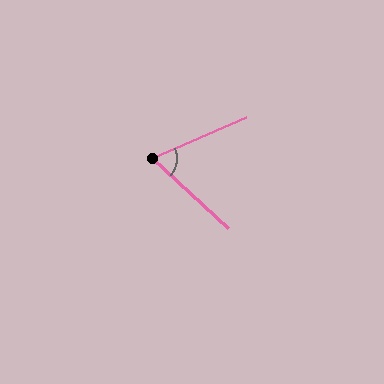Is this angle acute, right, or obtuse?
It is acute.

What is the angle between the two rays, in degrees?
Approximately 66 degrees.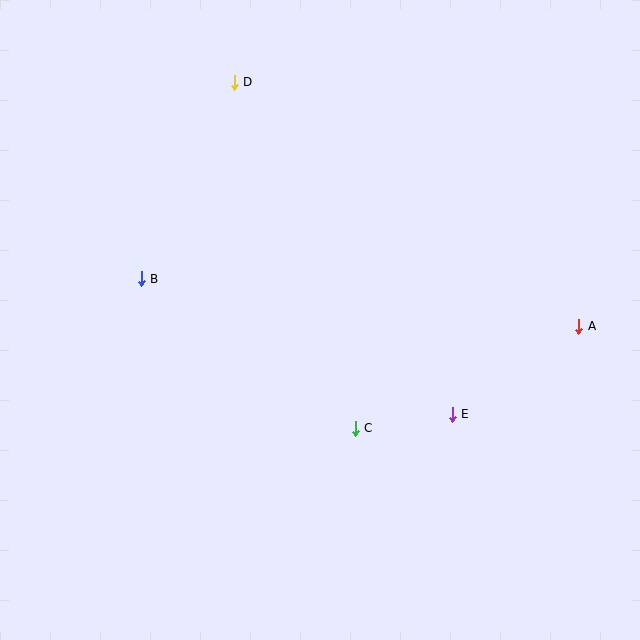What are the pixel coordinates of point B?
Point B is at (141, 279).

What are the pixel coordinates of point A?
Point A is at (579, 326).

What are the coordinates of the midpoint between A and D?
The midpoint between A and D is at (406, 204).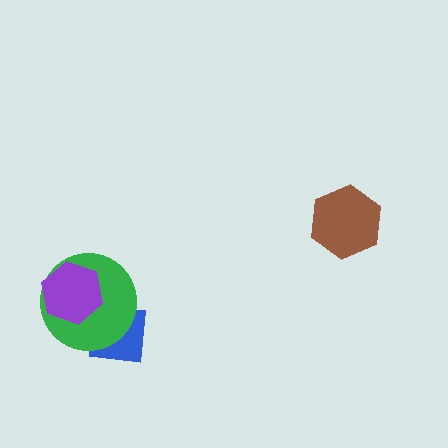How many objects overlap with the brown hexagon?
0 objects overlap with the brown hexagon.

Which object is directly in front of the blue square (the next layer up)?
The green circle is directly in front of the blue square.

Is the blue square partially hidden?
Yes, it is partially covered by another shape.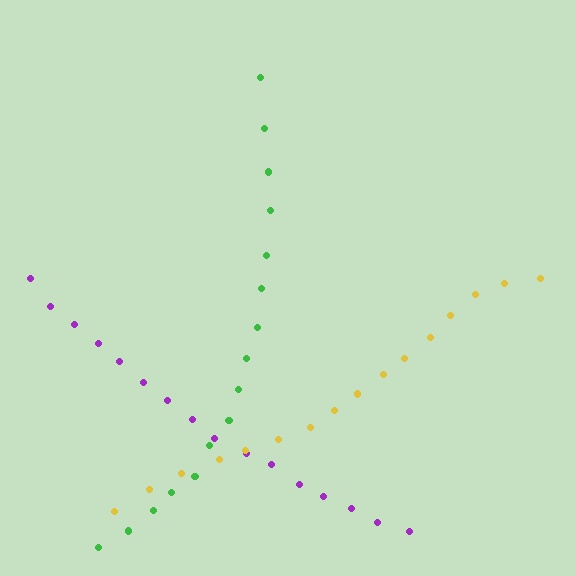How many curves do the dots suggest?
There are 3 distinct paths.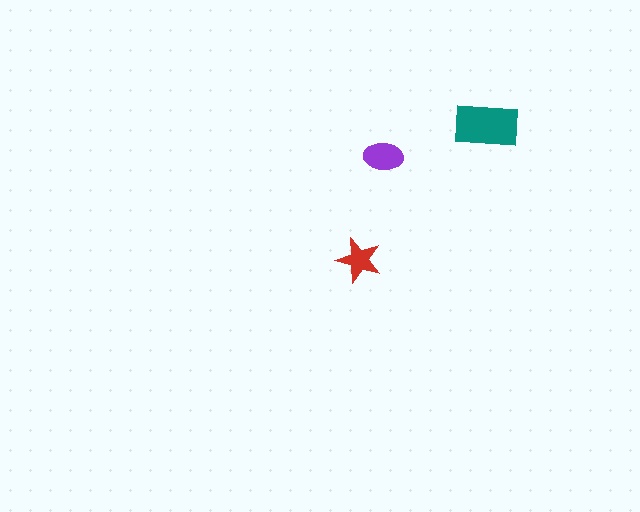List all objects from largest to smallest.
The teal rectangle, the purple ellipse, the red star.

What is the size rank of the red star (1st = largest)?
3rd.